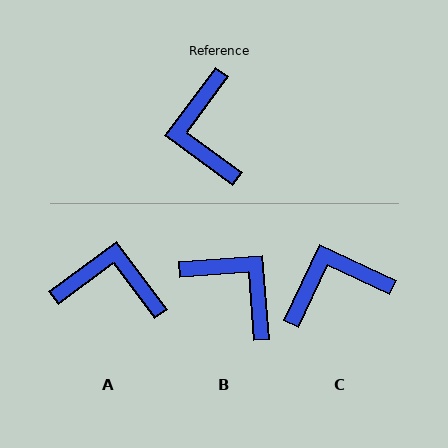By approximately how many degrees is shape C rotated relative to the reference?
Approximately 79 degrees clockwise.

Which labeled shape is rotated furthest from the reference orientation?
B, about 139 degrees away.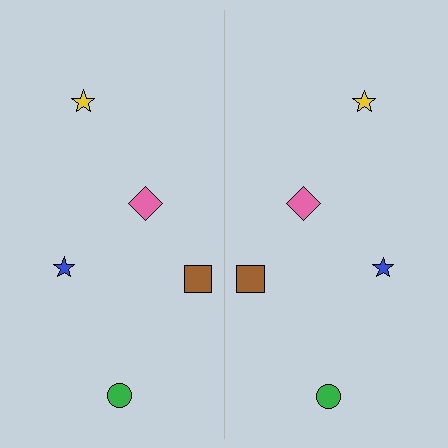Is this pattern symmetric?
Yes, this pattern has bilateral (reflection) symmetry.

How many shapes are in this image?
There are 10 shapes in this image.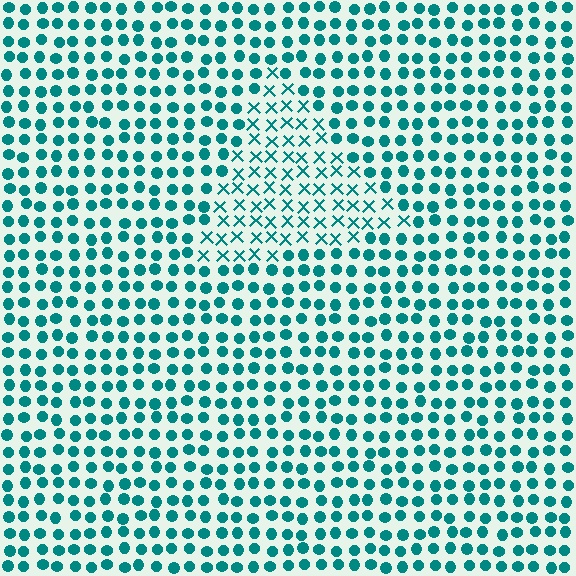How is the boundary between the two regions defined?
The boundary is defined by a change in element shape: X marks inside vs. circles outside. All elements share the same color and spacing.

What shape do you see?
I see a triangle.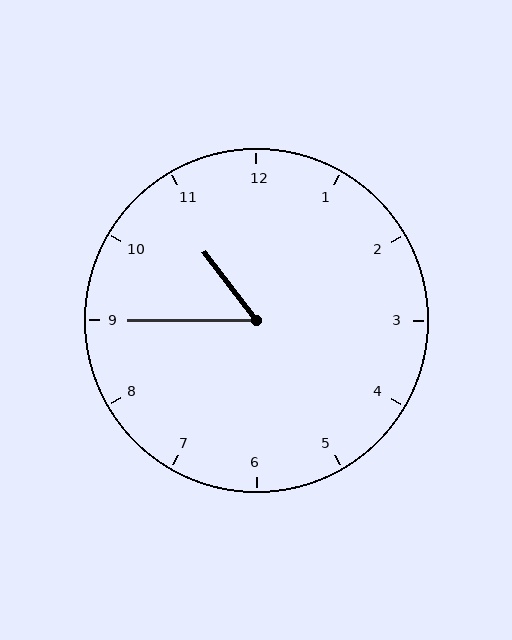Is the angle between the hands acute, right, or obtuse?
It is acute.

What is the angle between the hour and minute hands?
Approximately 52 degrees.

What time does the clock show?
10:45.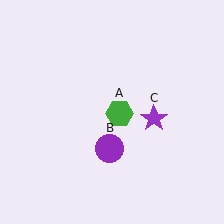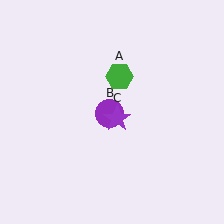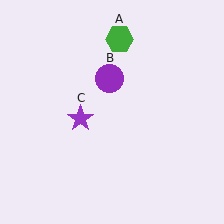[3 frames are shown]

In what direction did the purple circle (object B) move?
The purple circle (object B) moved up.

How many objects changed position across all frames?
3 objects changed position: green hexagon (object A), purple circle (object B), purple star (object C).